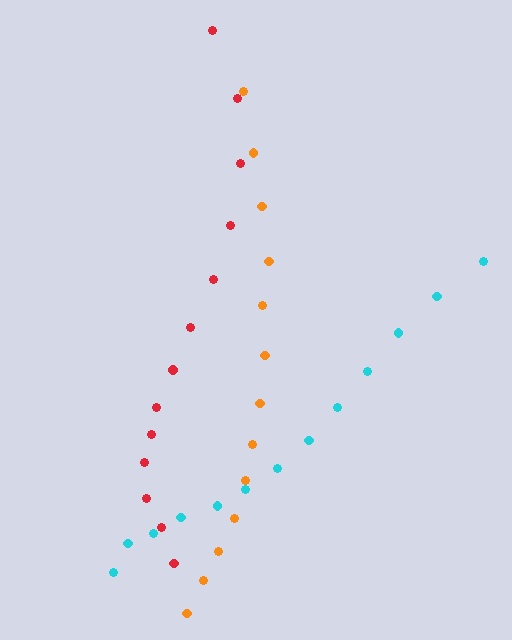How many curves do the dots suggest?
There are 3 distinct paths.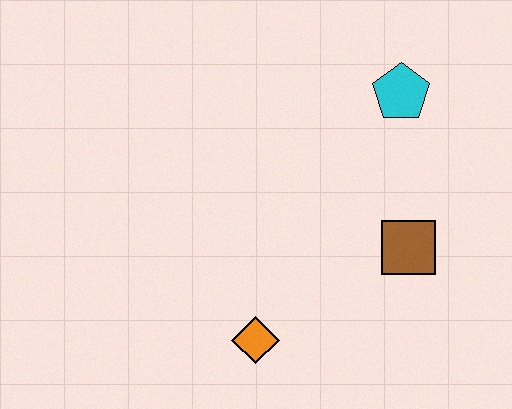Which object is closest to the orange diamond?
The brown square is closest to the orange diamond.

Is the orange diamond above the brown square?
No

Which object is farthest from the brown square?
The orange diamond is farthest from the brown square.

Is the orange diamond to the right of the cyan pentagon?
No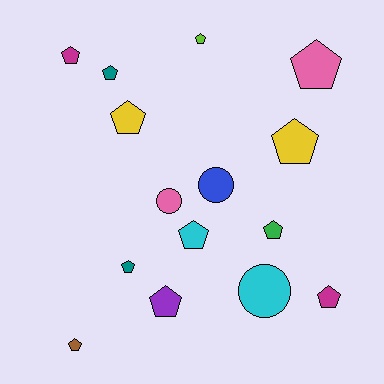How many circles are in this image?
There are 3 circles.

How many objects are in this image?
There are 15 objects.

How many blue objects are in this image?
There is 1 blue object.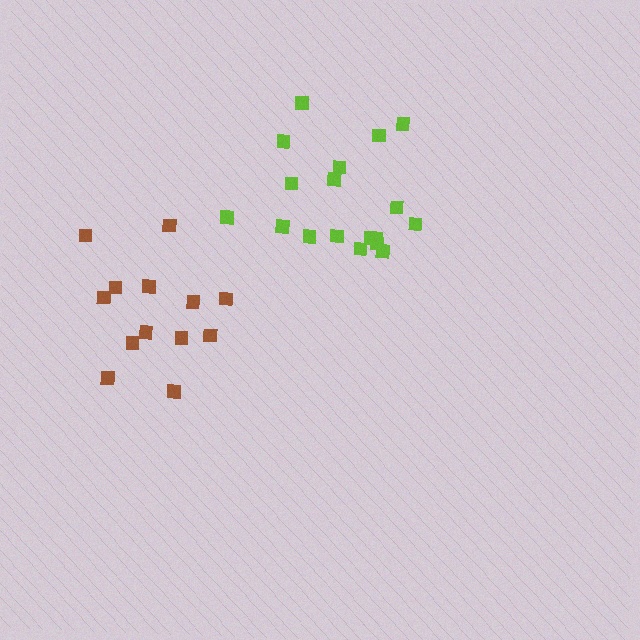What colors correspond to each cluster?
The clusters are colored: brown, lime.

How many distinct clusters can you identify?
There are 2 distinct clusters.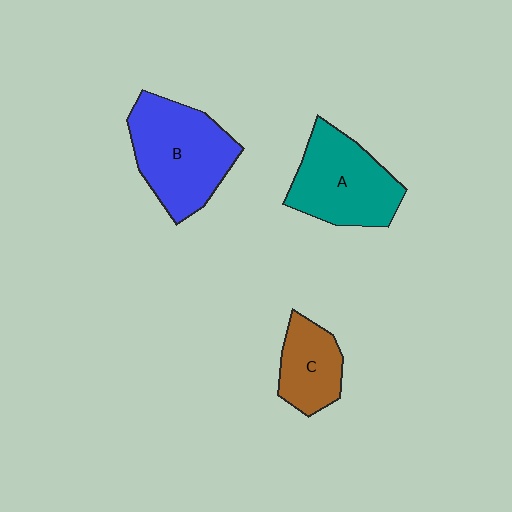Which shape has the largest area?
Shape B (blue).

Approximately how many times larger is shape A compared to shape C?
Approximately 1.6 times.